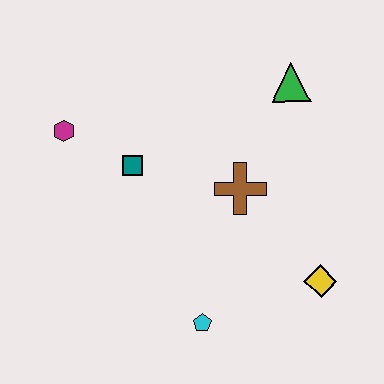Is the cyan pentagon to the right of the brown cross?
No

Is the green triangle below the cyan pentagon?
No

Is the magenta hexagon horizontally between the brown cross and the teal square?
No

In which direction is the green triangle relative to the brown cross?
The green triangle is above the brown cross.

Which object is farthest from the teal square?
The yellow diamond is farthest from the teal square.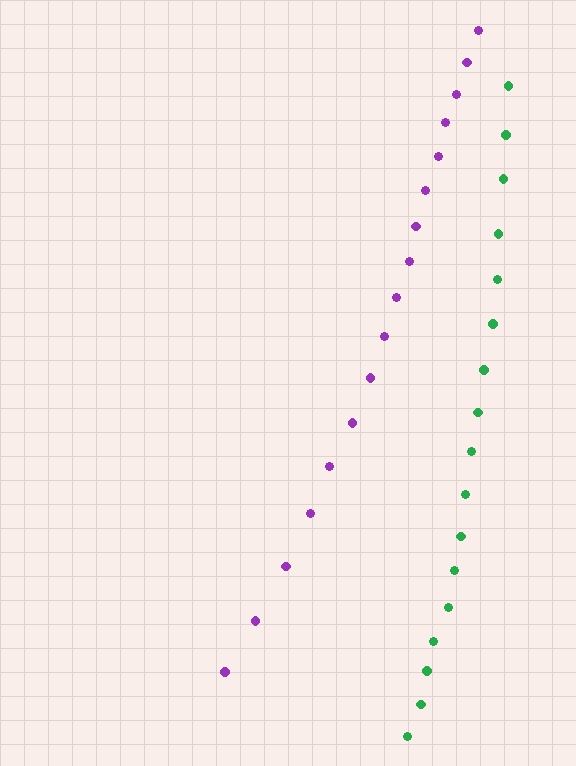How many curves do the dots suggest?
There are 2 distinct paths.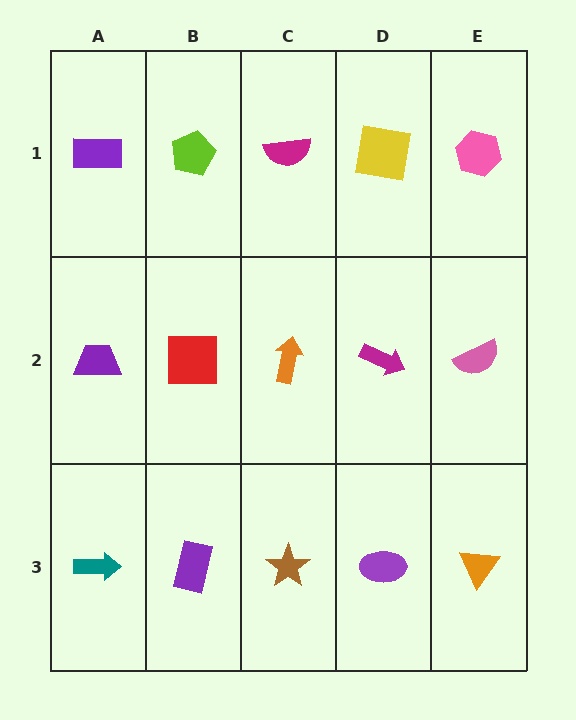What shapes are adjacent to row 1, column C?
An orange arrow (row 2, column C), a lime pentagon (row 1, column B), a yellow square (row 1, column D).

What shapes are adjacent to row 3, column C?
An orange arrow (row 2, column C), a purple rectangle (row 3, column B), a purple ellipse (row 3, column D).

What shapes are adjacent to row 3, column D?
A magenta arrow (row 2, column D), a brown star (row 3, column C), an orange triangle (row 3, column E).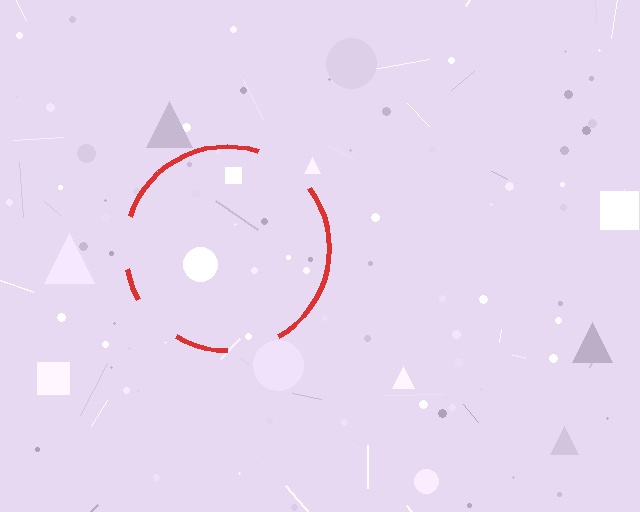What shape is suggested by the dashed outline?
The dashed outline suggests a circle.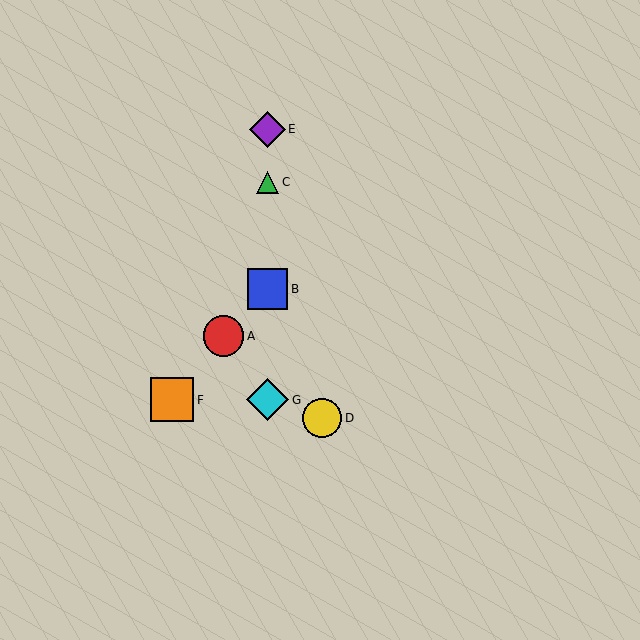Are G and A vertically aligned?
No, G is at x≈268 and A is at x≈223.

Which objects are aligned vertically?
Objects B, C, E, G are aligned vertically.